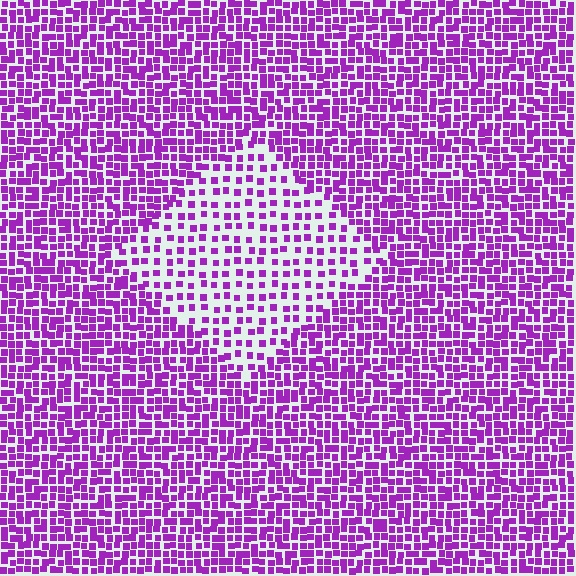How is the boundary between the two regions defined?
The boundary is defined by a change in element density (approximately 2.1x ratio). All elements are the same color, size, and shape.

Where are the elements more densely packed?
The elements are more densely packed outside the diamond boundary.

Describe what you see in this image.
The image contains small purple elements arranged at two different densities. A diamond-shaped region is visible where the elements are less densely packed than the surrounding area.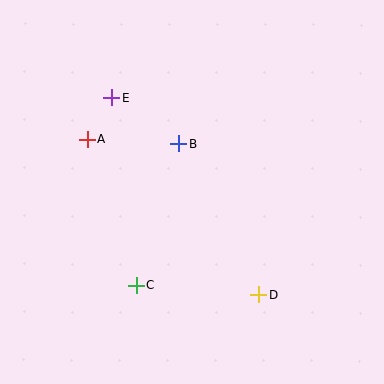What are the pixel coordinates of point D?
Point D is at (258, 295).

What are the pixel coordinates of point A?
Point A is at (87, 139).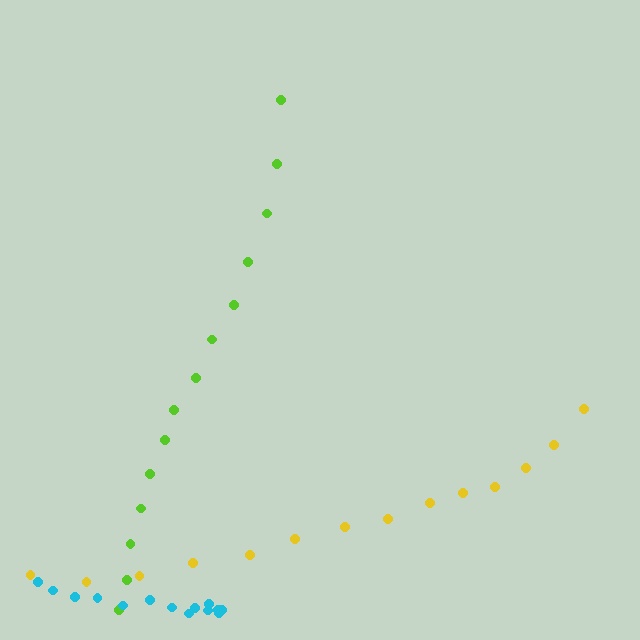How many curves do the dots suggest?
There are 3 distinct paths.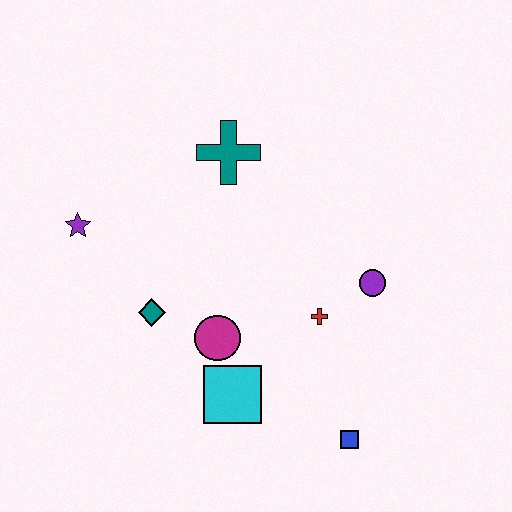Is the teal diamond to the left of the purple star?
No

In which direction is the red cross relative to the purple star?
The red cross is to the right of the purple star.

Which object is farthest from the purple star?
The blue square is farthest from the purple star.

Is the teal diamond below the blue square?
No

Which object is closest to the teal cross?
The purple star is closest to the teal cross.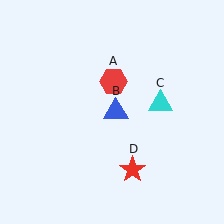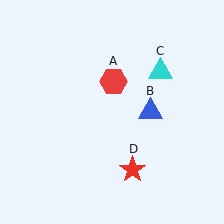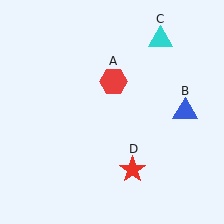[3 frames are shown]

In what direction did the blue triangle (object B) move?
The blue triangle (object B) moved right.